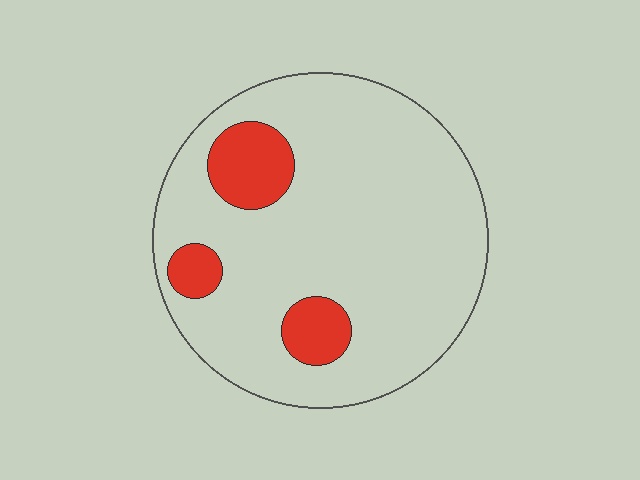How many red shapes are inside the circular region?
3.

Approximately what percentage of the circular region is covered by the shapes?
Approximately 15%.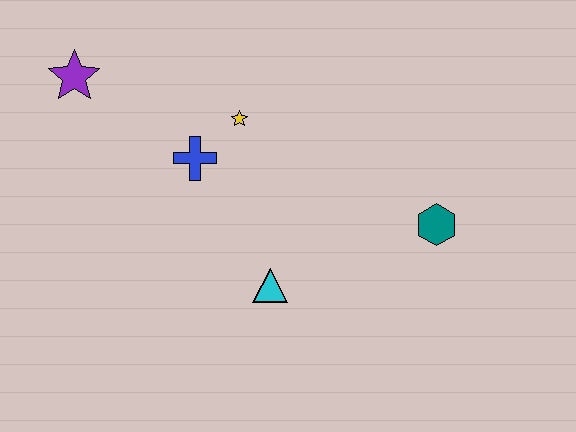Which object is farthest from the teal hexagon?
The purple star is farthest from the teal hexagon.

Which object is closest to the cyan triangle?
The blue cross is closest to the cyan triangle.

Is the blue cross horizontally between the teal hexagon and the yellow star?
No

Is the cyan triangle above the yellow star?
No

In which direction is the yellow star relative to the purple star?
The yellow star is to the right of the purple star.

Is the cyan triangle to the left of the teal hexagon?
Yes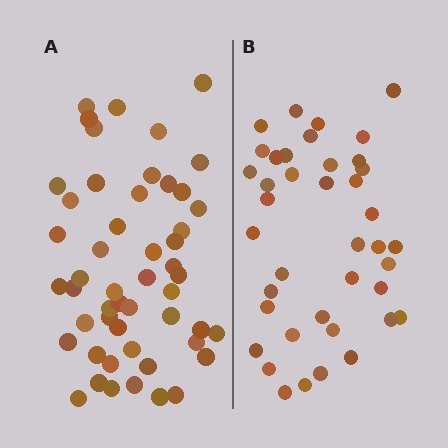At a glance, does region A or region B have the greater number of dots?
Region A (the left region) has more dots.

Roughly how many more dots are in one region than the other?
Region A has roughly 12 or so more dots than region B.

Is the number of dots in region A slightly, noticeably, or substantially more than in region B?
Region A has noticeably more, but not dramatically so. The ratio is roughly 1.3 to 1.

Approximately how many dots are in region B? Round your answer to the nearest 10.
About 40 dots.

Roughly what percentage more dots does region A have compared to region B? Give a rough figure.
About 30% more.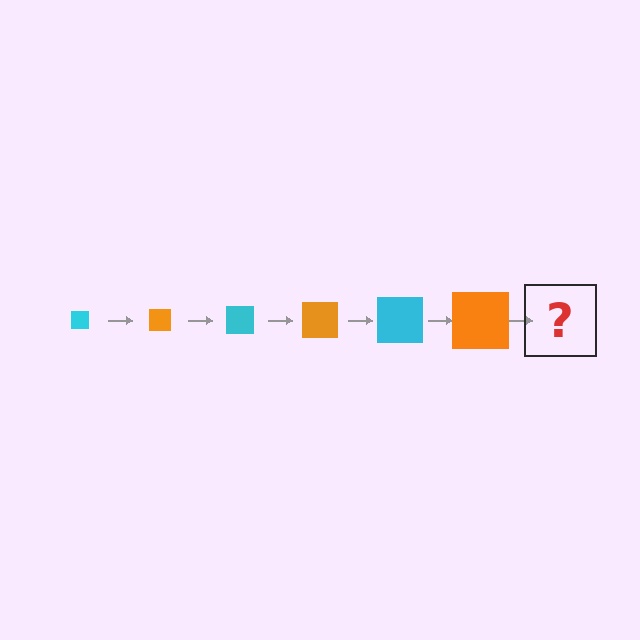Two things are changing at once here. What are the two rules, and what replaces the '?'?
The two rules are that the square grows larger each step and the color cycles through cyan and orange. The '?' should be a cyan square, larger than the previous one.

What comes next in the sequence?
The next element should be a cyan square, larger than the previous one.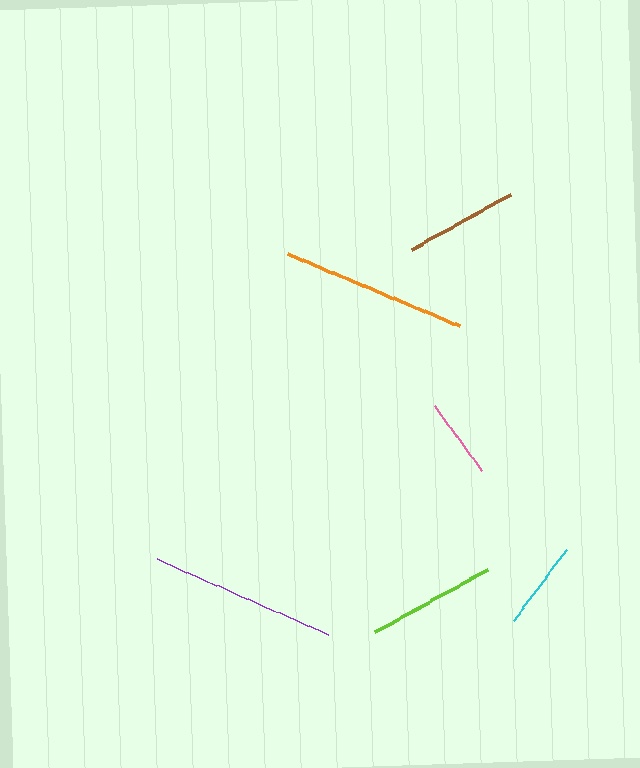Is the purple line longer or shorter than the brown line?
The purple line is longer than the brown line.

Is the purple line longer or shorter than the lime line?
The purple line is longer than the lime line.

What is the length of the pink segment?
The pink segment is approximately 79 pixels long.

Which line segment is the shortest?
The pink line is the shortest at approximately 79 pixels.